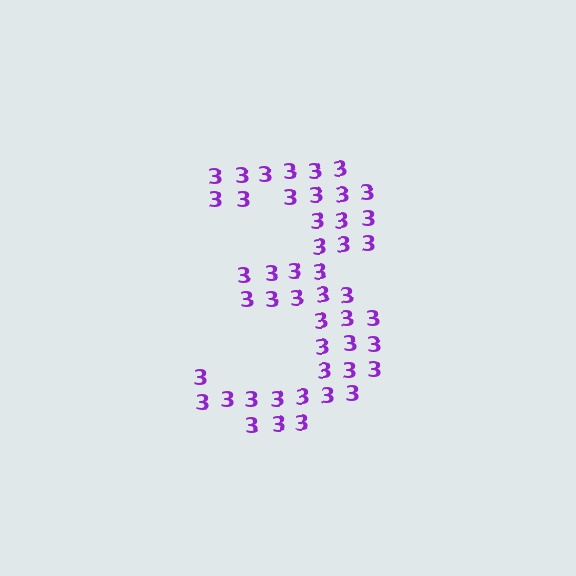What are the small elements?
The small elements are digit 3's.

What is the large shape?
The large shape is the digit 3.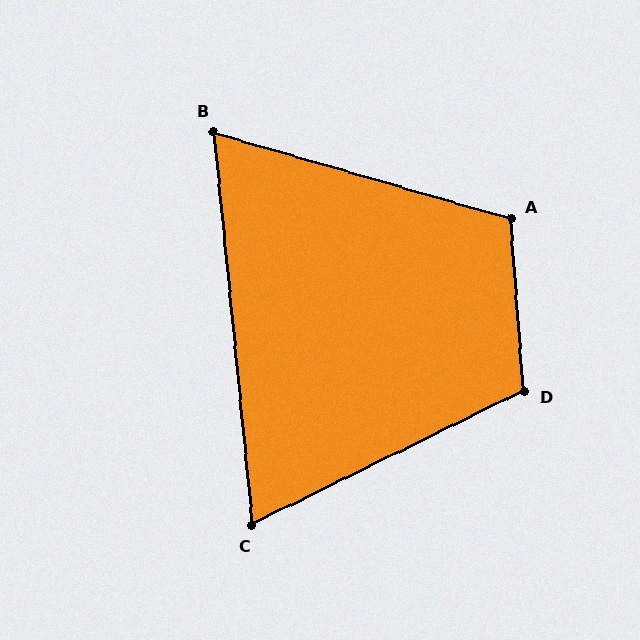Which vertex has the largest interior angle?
D, at approximately 112 degrees.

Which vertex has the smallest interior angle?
B, at approximately 68 degrees.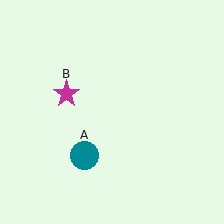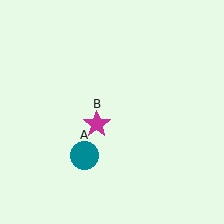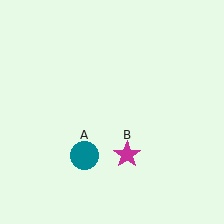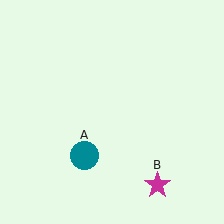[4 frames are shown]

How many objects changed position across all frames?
1 object changed position: magenta star (object B).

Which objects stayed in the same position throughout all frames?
Teal circle (object A) remained stationary.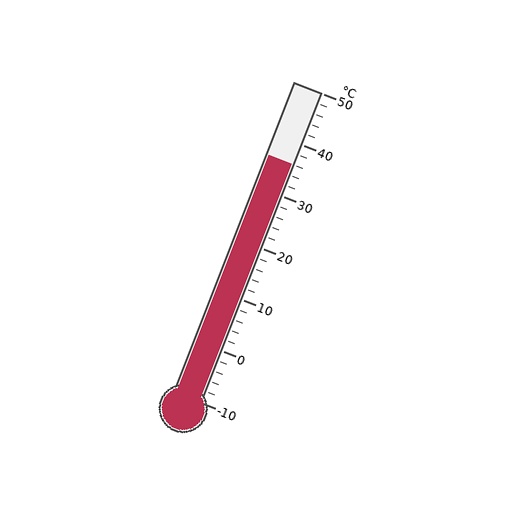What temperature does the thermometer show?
The thermometer shows approximately 36°C.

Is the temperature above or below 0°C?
The temperature is above 0°C.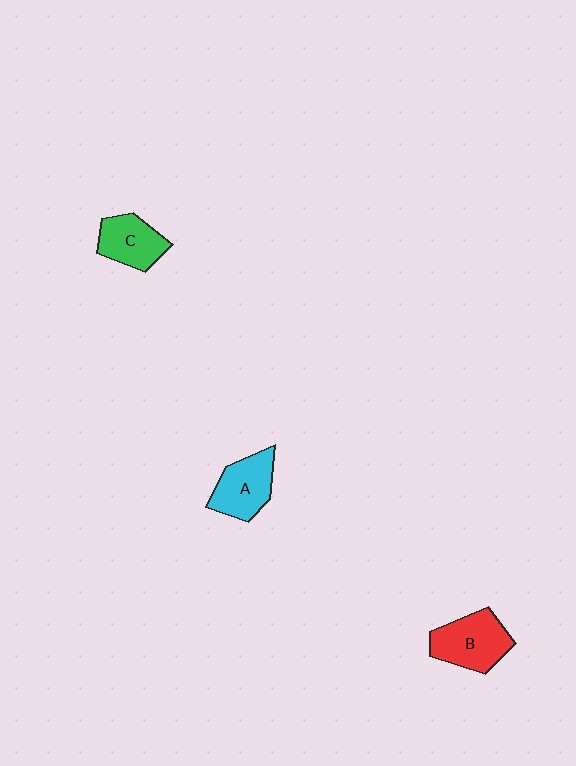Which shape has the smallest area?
Shape C (green).